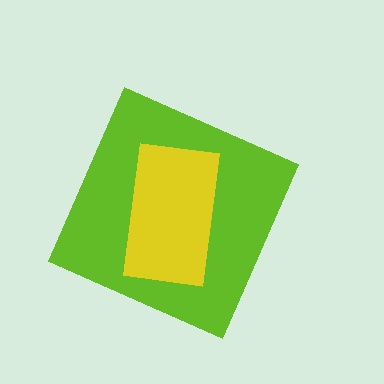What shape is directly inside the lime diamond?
The yellow rectangle.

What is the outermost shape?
The lime diamond.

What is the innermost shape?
The yellow rectangle.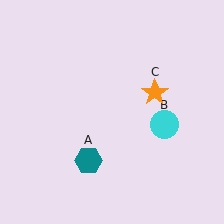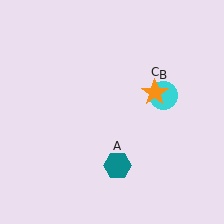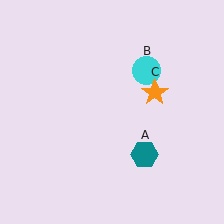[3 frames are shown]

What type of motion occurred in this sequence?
The teal hexagon (object A), cyan circle (object B) rotated counterclockwise around the center of the scene.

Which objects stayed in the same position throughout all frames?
Orange star (object C) remained stationary.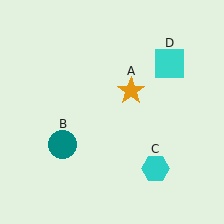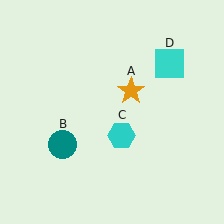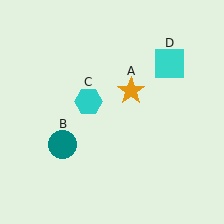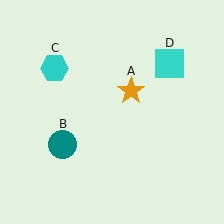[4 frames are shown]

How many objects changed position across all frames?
1 object changed position: cyan hexagon (object C).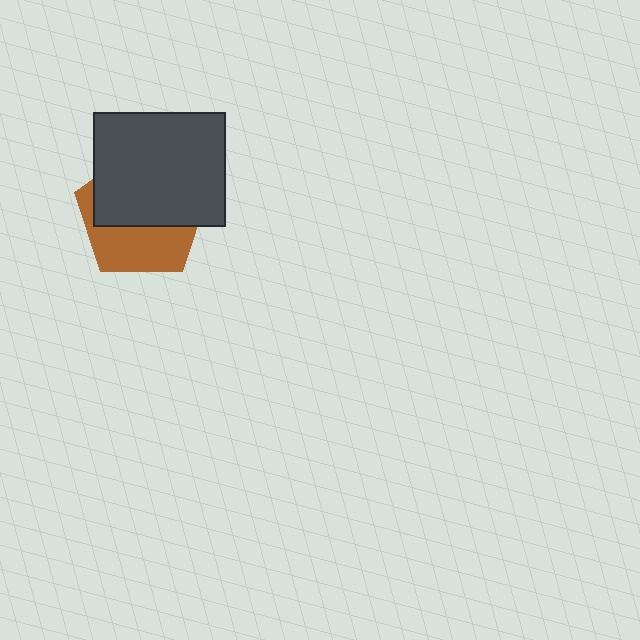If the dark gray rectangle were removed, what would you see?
You would see the complete brown pentagon.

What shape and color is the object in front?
The object in front is a dark gray rectangle.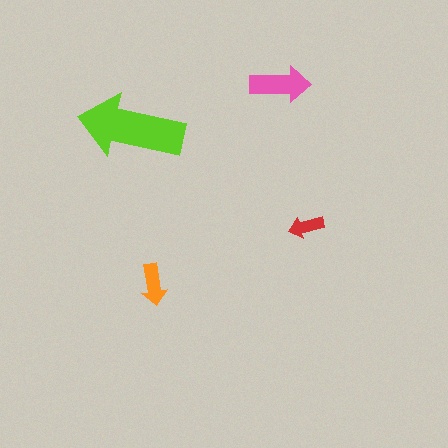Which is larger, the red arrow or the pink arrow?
The pink one.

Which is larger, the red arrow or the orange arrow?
The orange one.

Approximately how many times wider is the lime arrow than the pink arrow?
About 1.5 times wider.